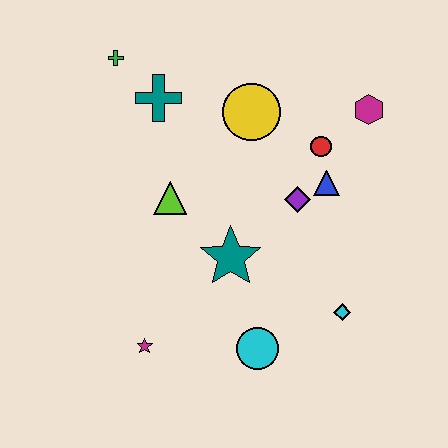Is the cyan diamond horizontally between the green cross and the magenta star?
No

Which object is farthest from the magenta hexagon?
The magenta star is farthest from the magenta hexagon.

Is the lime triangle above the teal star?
Yes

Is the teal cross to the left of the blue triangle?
Yes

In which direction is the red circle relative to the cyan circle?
The red circle is above the cyan circle.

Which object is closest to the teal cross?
The green cross is closest to the teal cross.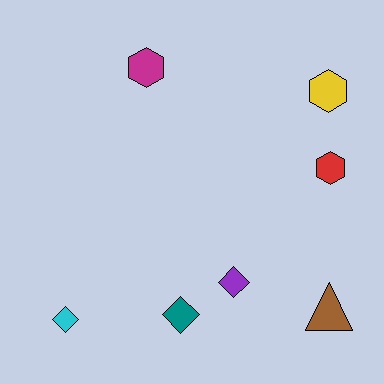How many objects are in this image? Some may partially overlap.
There are 7 objects.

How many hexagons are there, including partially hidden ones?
There are 3 hexagons.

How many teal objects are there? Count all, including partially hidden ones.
There is 1 teal object.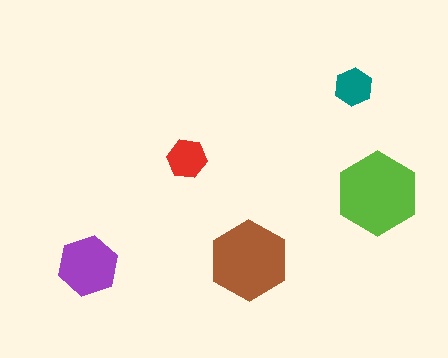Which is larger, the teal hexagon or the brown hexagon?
The brown one.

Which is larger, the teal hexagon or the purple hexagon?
The purple one.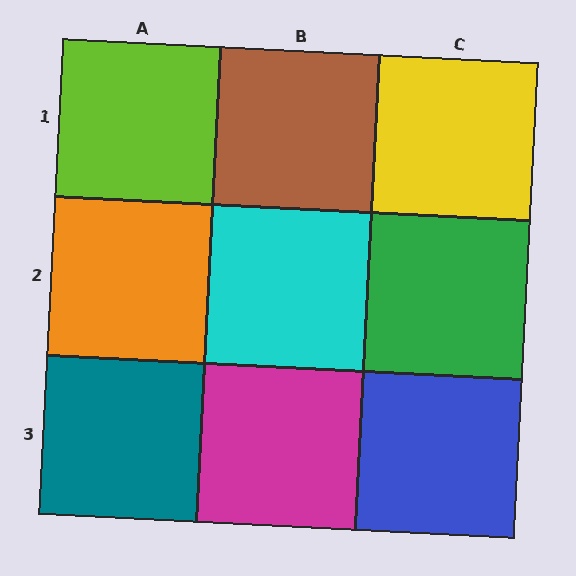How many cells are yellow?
1 cell is yellow.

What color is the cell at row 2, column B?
Cyan.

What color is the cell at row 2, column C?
Green.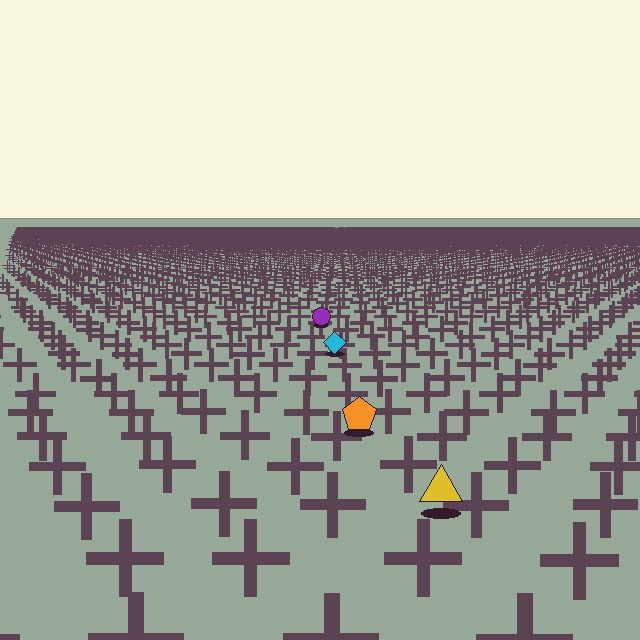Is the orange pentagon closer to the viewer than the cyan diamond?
Yes. The orange pentagon is closer — you can tell from the texture gradient: the ground texture is coarser near it.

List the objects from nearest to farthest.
From nearest to farthest: the yellow triangle, the orange pentagon, the cyan diamond, the purple circle.